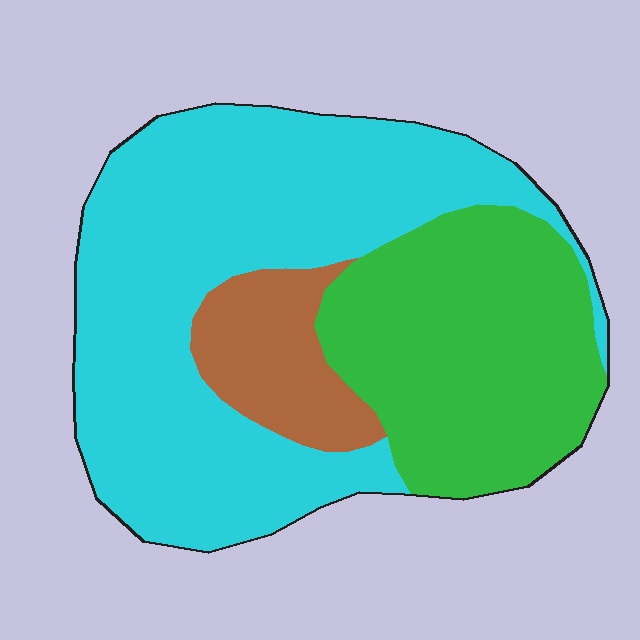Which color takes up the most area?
Cyan, at roughly 55%.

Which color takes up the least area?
Brown, at roughly 10%.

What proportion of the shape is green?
Green takes up between a sixth and a third of the shape.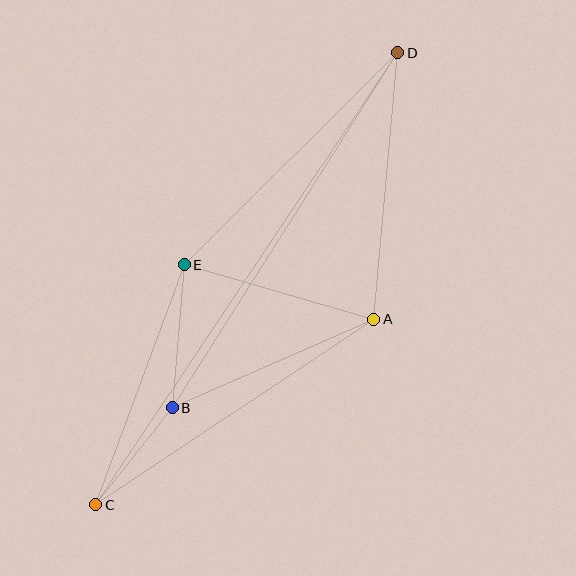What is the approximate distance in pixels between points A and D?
The distance between A and D is approximately 268 pixels.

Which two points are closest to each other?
Points B and C are closest to each other.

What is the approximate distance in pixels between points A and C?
The distance between A and C is approximately 334 pixels.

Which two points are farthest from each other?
Points C and D are farthest from each other.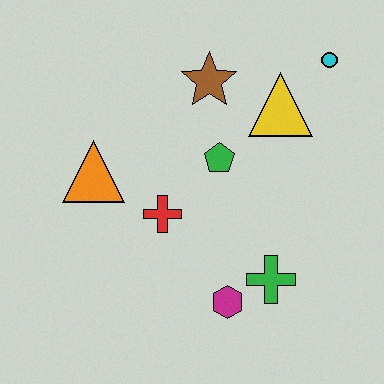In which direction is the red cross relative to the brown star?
The red cross is below the brown star.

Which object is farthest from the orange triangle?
The cyan circle is farthest from the orange triangle.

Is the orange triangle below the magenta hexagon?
No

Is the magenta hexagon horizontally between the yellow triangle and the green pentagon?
Yes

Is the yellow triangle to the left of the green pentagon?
No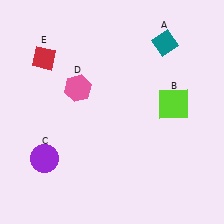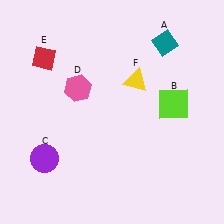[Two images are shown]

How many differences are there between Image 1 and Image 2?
There is 1 difference between the two images.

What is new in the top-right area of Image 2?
A yellow triangle (F) was added in the top-right area of Image 2.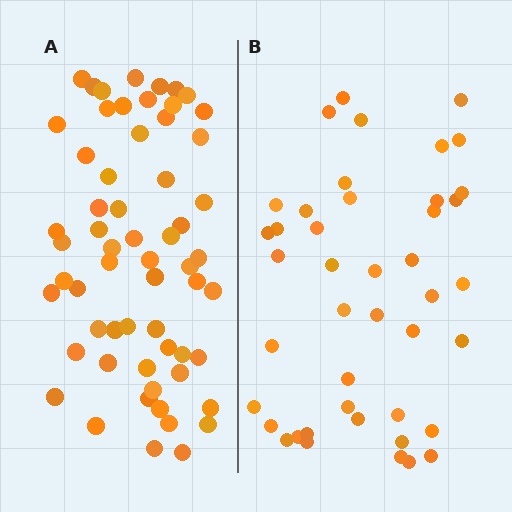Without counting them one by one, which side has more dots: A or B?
Region A (the left region) has more dots.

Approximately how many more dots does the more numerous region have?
Region A has approximately 15 more dots than region B.